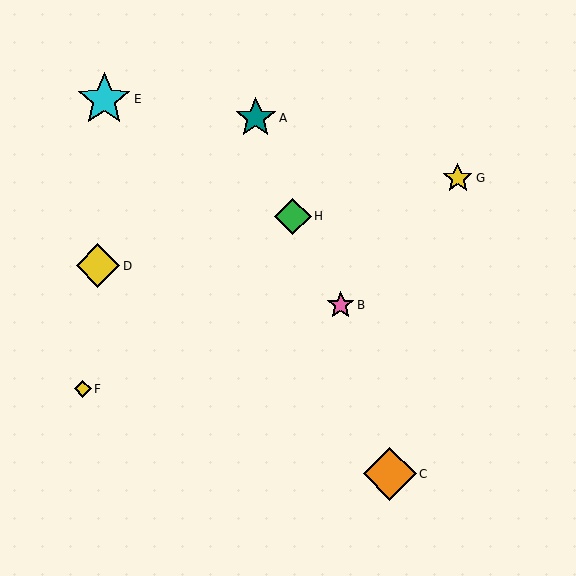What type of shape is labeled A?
Shape A is a teal star.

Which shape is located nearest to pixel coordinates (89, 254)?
The yellow diamond (labeled D) at (98, 266) is nearest to that location.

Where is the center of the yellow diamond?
The center of the yellow diamond is at (83, 389).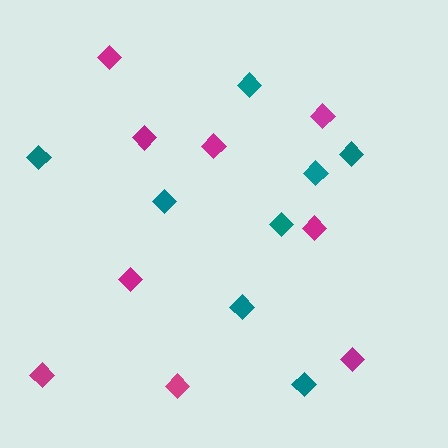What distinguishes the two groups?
There are 2 groups: one group of magenta diamonds (9) and one group of teal diamonds (8).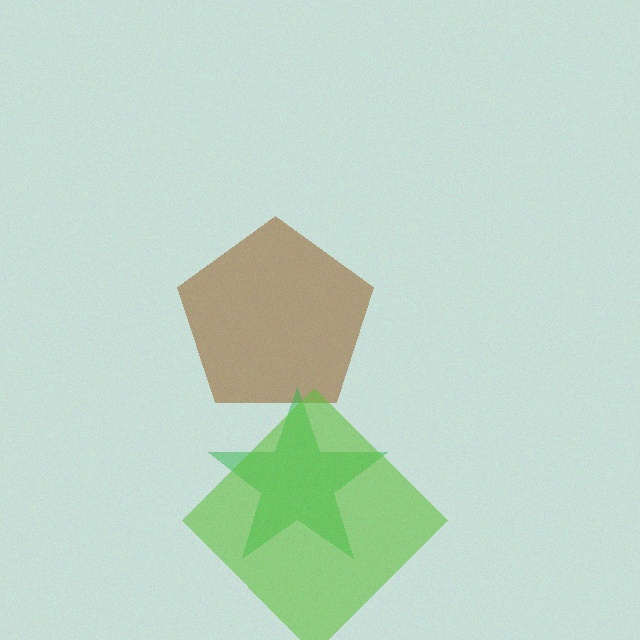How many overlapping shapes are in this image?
There are 3 overlapping shapes in the image.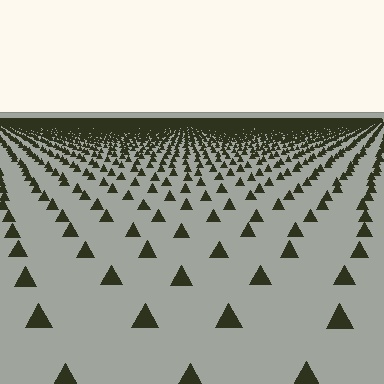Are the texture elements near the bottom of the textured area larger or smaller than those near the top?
Larger. Near the bottom, elements are closer to the viewer and appear at a bigger on-screen size.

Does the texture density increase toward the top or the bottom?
Density increases toward the top.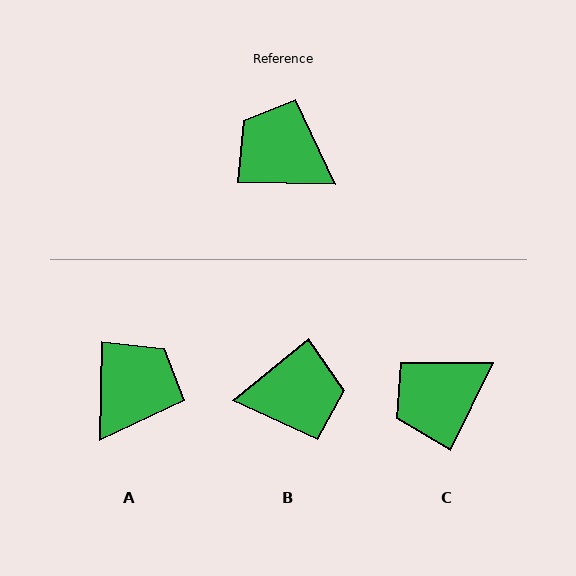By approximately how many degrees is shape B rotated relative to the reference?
Approximately 140 degrees clockwise.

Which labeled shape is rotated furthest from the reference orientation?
B, about 140 degrees away.